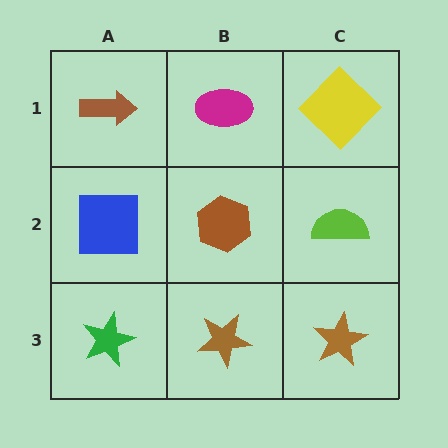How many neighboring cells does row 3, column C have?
2.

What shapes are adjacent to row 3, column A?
A blue square (row 2, column A), a brown star (row 3, column B).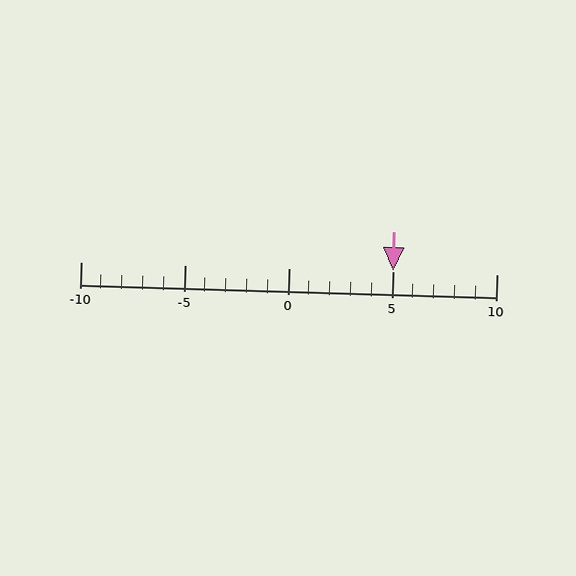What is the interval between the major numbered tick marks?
The major tick marks are spaced 5 units apart.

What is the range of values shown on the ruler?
The ruler shows values from -10 to 10.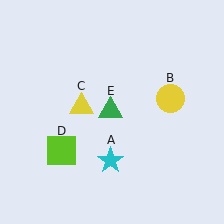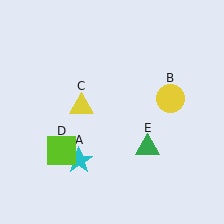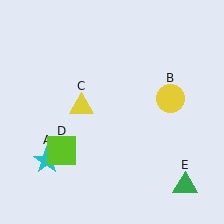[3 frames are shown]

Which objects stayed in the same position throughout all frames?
Yellow circle (object B) and yellow triangle (object C) and lime square (object D) remained stationary.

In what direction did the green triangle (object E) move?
The green triangle (object E) moved down and to the right.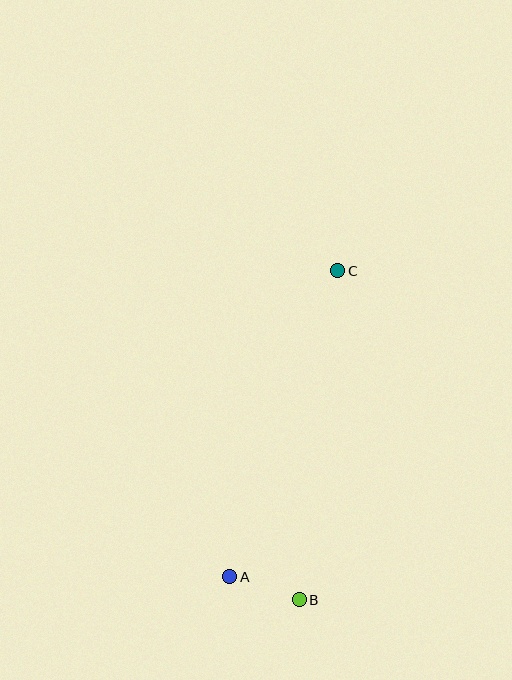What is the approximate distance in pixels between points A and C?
The distance between A and C is approximately 325 pixels.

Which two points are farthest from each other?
Points B and C are farthest from each other.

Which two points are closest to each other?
Points A and B are closest to each other.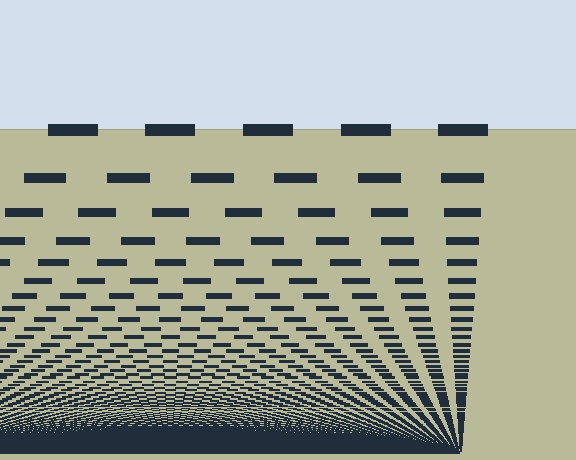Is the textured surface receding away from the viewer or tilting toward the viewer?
The surface appears to tilt toward the viewer. Texture elements get larger and sparser toward the top.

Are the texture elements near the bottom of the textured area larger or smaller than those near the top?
Smaller. The gradient is inverted — elements near the bottom are smaller and denser.